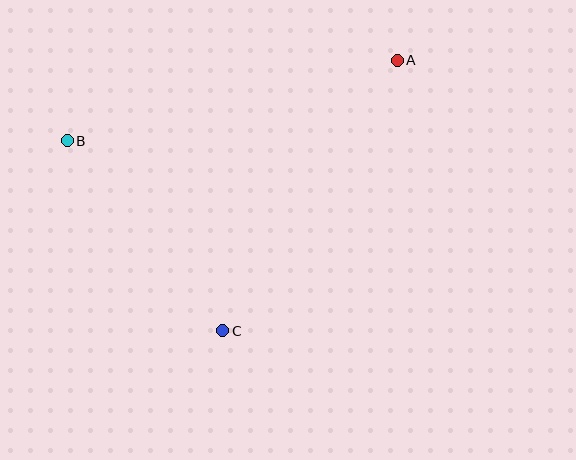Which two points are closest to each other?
Points B and C are closest to each other.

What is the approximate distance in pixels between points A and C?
The distance between A and C is approximately 322 pixels.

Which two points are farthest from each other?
Points A and B are farthest from each other.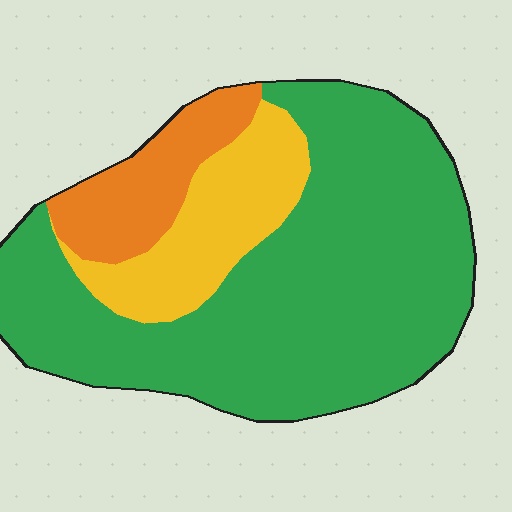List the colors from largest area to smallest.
From largest to smallest: green, yellow, orange.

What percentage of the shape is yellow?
Yellow covers 18% of the shape.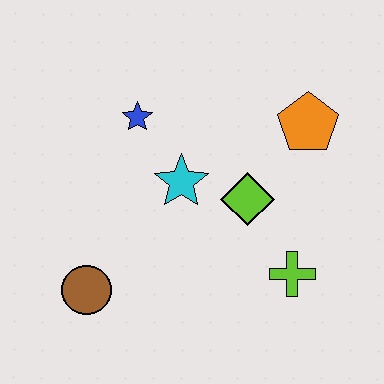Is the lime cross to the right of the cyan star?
Yes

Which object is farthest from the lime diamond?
The brown circle is farthest from the lime diamond.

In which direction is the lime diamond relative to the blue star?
The lime diamond is to the right of the blue star.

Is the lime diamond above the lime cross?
Yes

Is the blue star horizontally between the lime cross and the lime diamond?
No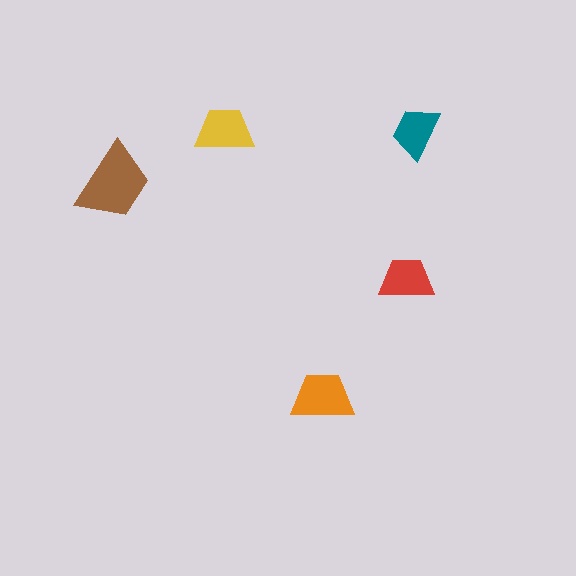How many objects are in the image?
There are 5 objects in the image.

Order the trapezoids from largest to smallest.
the brown one, the orange one, the yellow one, the red one, the teal one.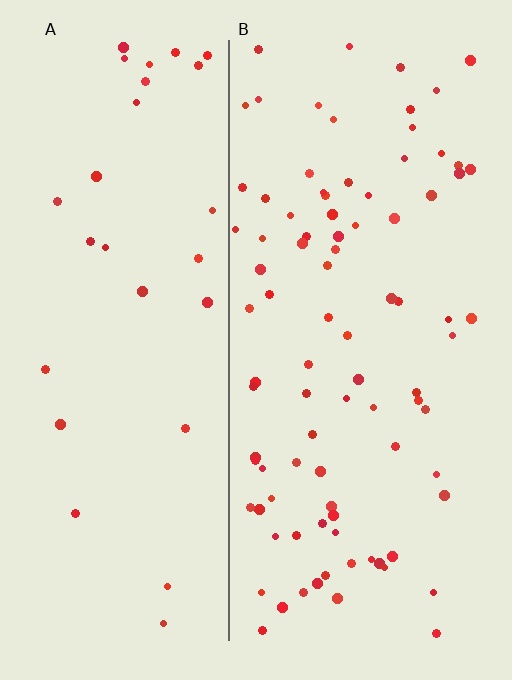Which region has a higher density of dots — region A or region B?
B (the right).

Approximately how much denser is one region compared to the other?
Approximately 3.0× — region B over region A.